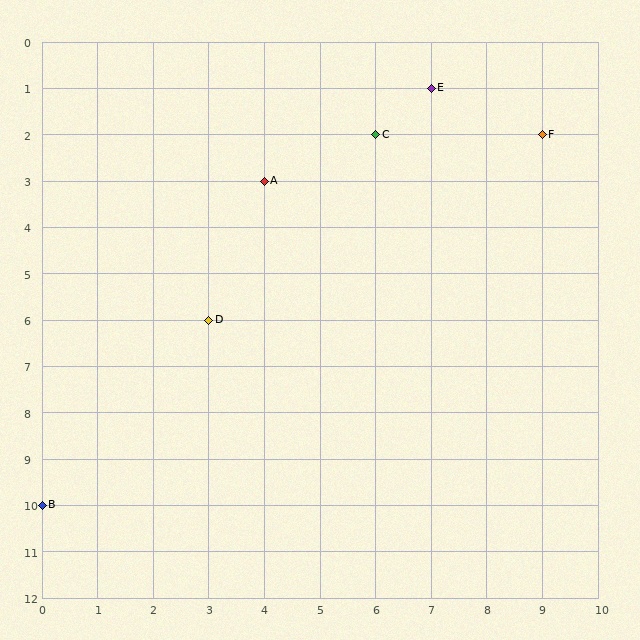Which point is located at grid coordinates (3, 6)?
Point D is at (3, 6).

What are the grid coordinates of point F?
Point F is at grid coordinates (9, 2).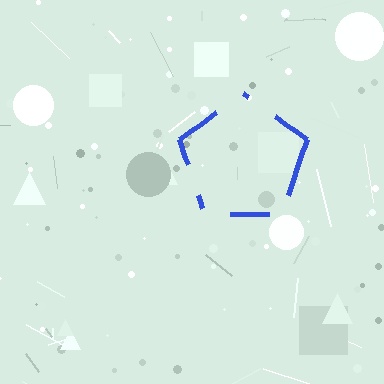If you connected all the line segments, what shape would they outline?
They would outline a pentagon.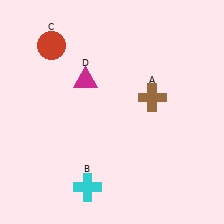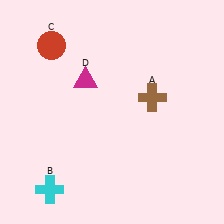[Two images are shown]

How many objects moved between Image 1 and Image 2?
1 object moved between the two images.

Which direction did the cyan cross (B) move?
The cyan cross (B) moved left.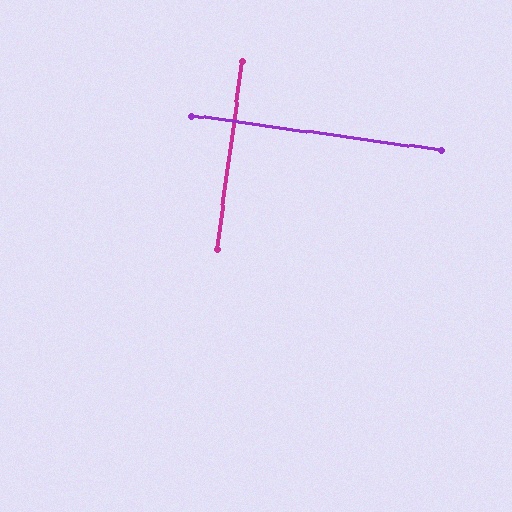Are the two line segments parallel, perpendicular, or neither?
Perpendicular — they meet at approximately 90°.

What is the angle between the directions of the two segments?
Approximately 90 degrees.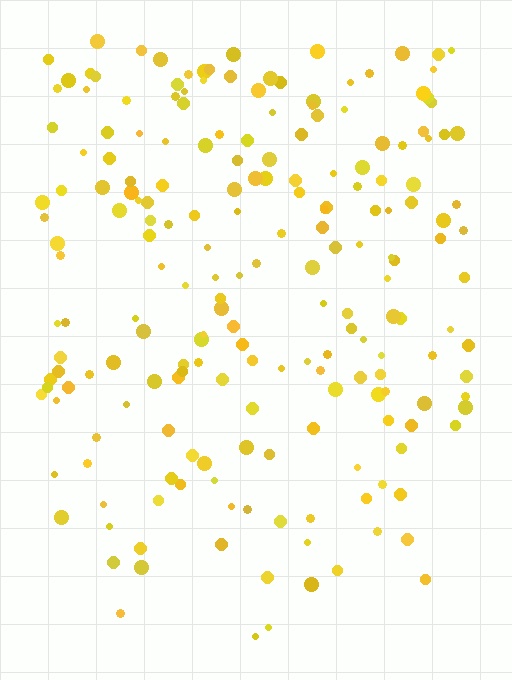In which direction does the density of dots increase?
From bottom to top, with the top side densest.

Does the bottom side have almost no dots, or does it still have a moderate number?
Still a moderate number, just noticeably fewer than the top.